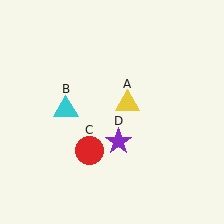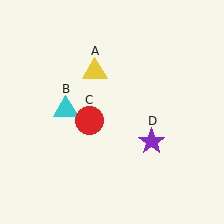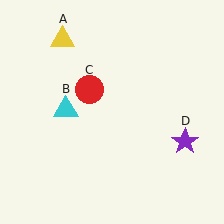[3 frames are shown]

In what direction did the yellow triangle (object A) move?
The yellow triangle (object A) moved up and to the left.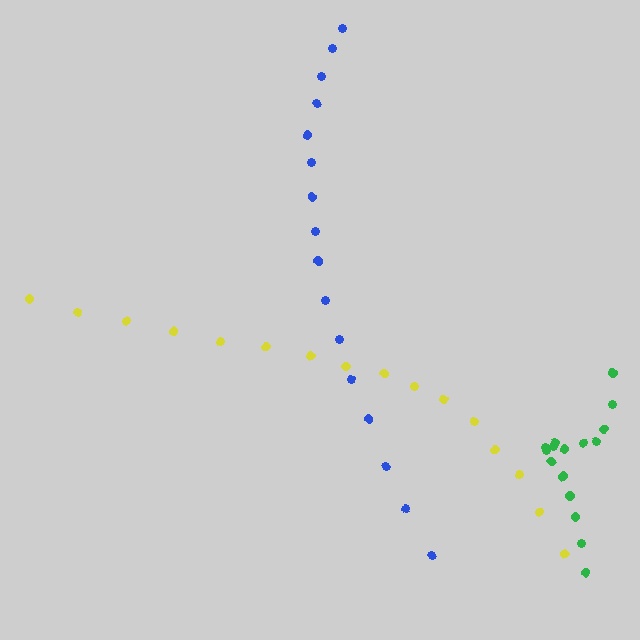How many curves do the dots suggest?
There are 3 distinct paths.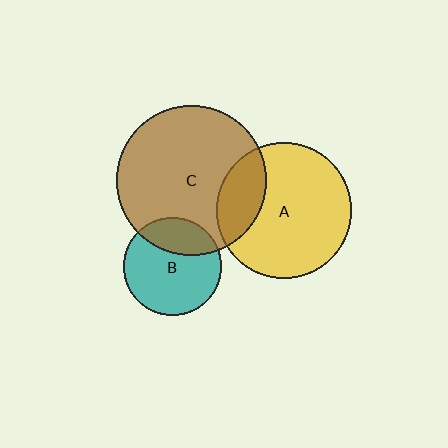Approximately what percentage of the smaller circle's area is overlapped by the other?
Approximately 25%.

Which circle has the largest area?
Circle C (brown).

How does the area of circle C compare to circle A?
Approximately 1.2 times.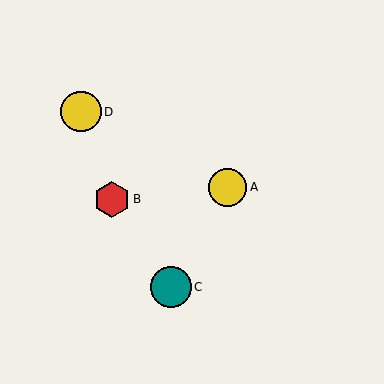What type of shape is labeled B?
Shape B is a red hexagon.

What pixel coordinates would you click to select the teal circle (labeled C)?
Click at (171, 287) to select the teal circle C.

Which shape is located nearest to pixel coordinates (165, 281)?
The teal circle (labeled C) at (171, 287) is nearest to that location.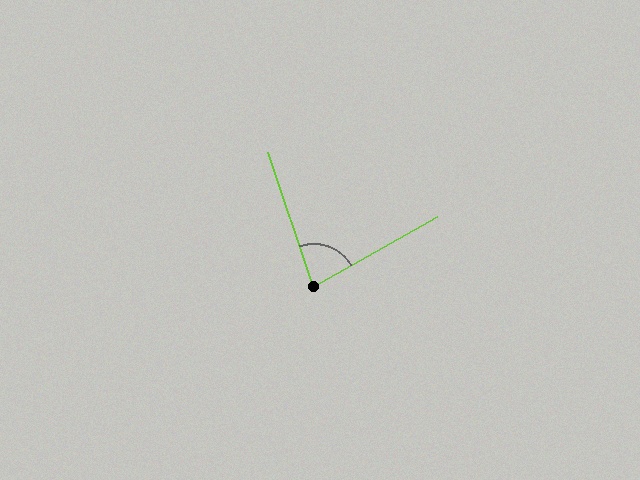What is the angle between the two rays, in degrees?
Approximately 79 degrees.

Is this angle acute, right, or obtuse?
It is acute.